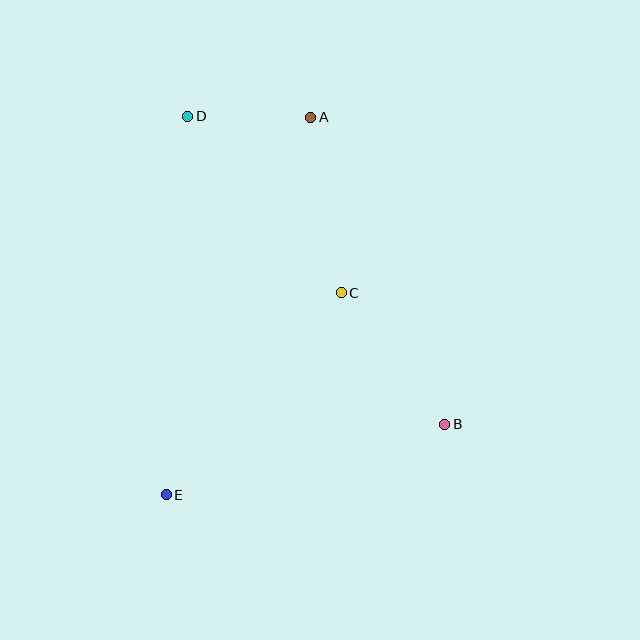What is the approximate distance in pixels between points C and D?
The distance between C and D is approximately 234 pixels.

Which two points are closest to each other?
Points A and D are closest to each other.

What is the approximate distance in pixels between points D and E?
The distance between D and E is approximately 379 pixels.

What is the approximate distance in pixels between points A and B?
The distance between A and B is approximately 335 pixels.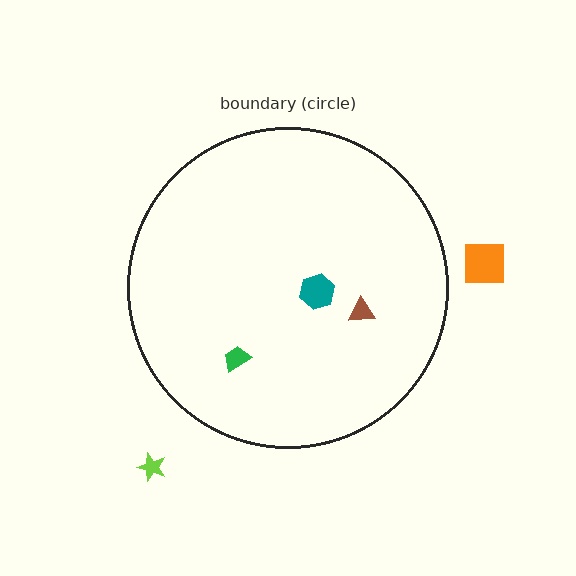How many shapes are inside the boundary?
3 inside, 2 outside.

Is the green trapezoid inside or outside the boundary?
Inside.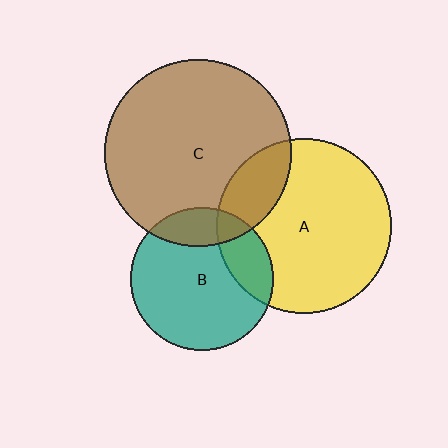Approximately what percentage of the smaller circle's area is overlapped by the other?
Approximately 20%.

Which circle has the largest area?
Circle C (brown).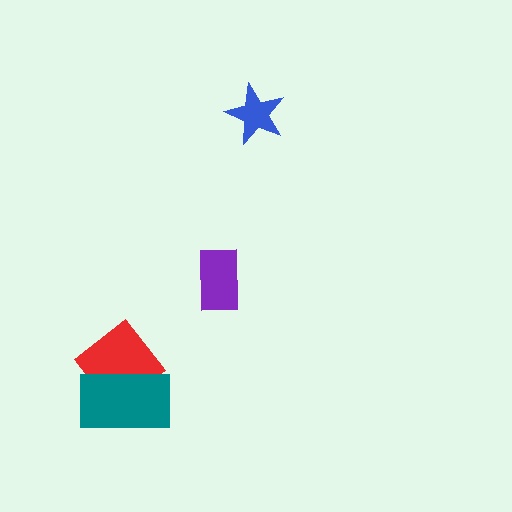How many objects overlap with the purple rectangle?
0 objects overlap with the purple rectangle.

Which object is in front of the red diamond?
The teal rectangle is in front of the red diamond.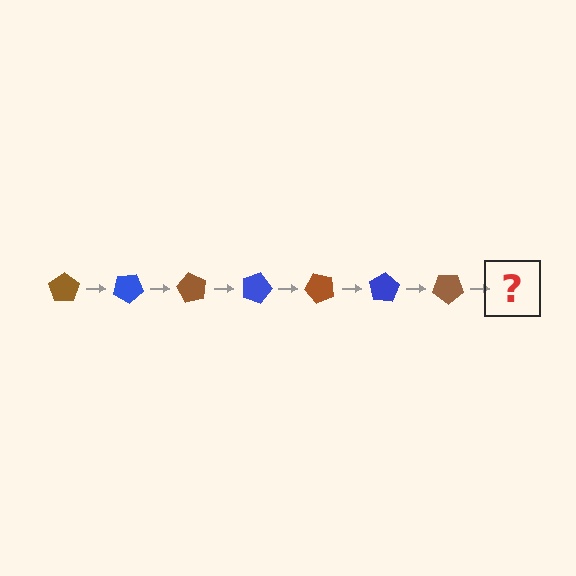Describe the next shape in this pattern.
It should be a blue pentagon, rotated 210 degrees from the start.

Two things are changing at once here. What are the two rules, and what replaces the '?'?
The two rules are that it rotates 30 degrees each step and the color cycles through brown and blue. The '?' should be a blue pentagon, rotated 210 degrees from the start.